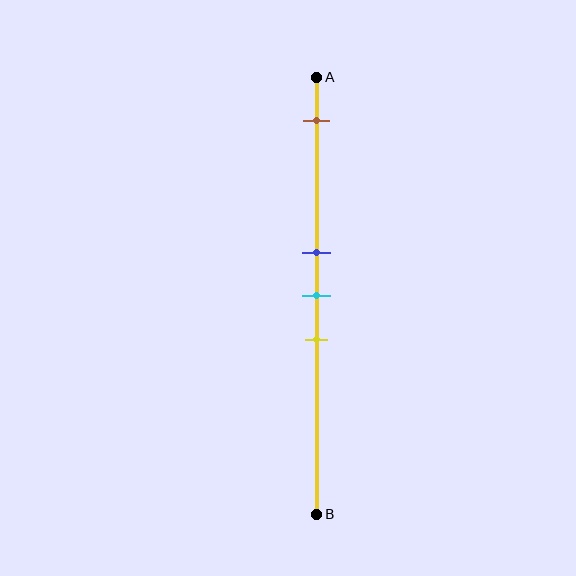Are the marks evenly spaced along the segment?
No, the marks are not evenly spaced.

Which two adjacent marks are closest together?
The blue and cyan marks are the closest adjacent pair.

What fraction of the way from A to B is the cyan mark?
The cyan mark is approximately 50% (0.5) of the way from A to B.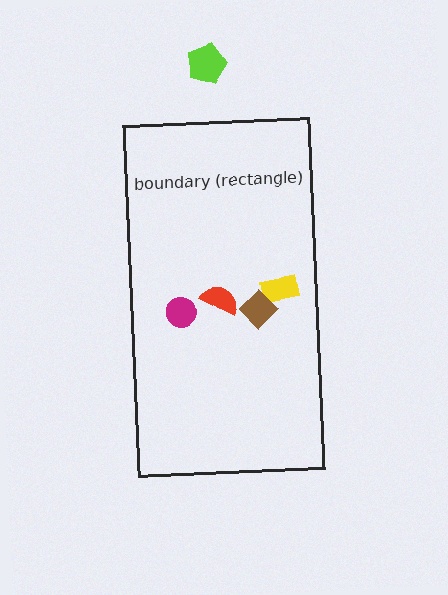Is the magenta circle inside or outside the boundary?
Inside.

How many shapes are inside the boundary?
4 inside, 1 outside.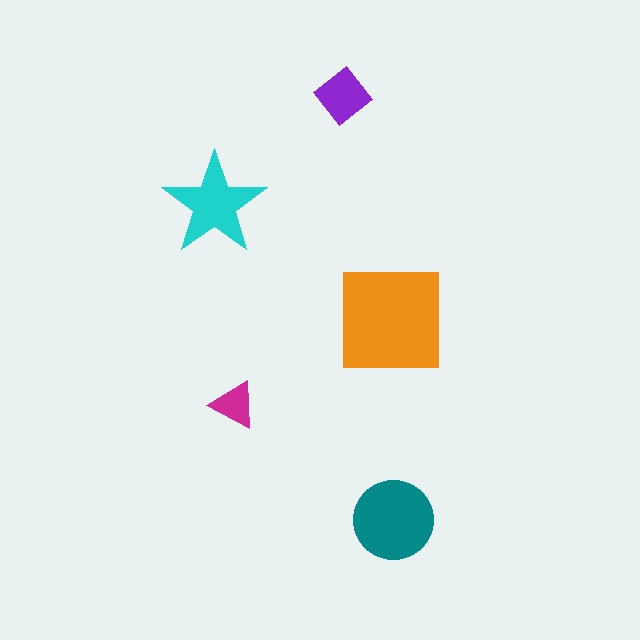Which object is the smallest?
The magenta triangle.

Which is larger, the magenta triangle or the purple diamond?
The purple diamond.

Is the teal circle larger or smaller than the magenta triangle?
Larger.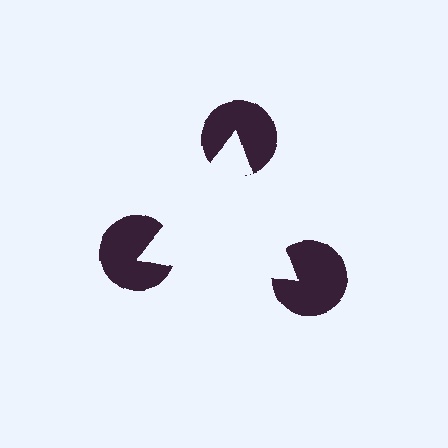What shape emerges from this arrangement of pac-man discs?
An illusory triangle — its edges are inferred from the aligned wedge cuts in the pac-man discs, not physically drawn.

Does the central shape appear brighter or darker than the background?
It typically appears slightly brighter than the background, even though no actual brightness change is drawn.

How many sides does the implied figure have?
3 sides.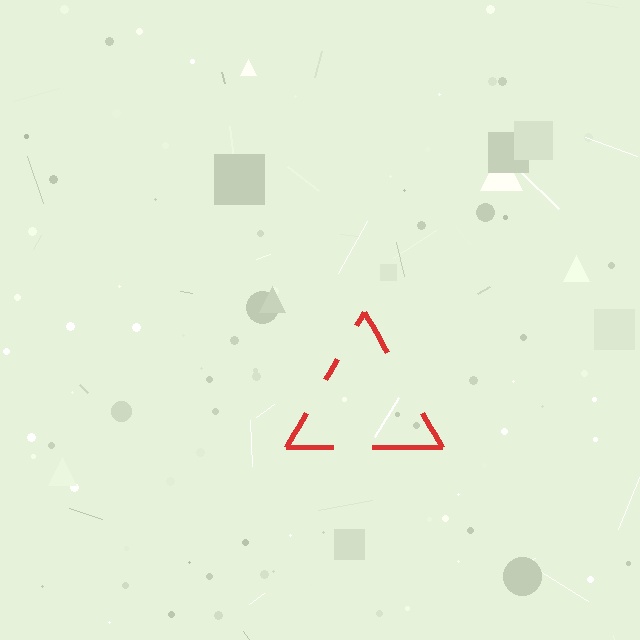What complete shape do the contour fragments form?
The contour fragments form a triangle.